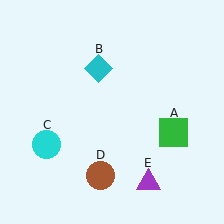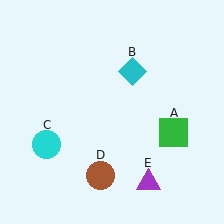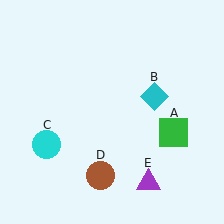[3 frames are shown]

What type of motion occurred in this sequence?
The cyan diamond (object B) rotated clockwise around the center of the scene.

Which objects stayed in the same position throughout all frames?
Green square (object A) and cyan circle (object C) and brown circle (object D) and purple triangle (object E) remained stationary.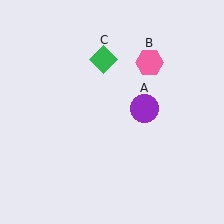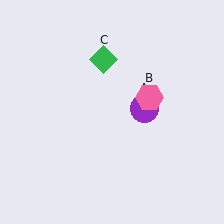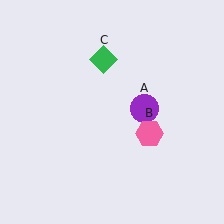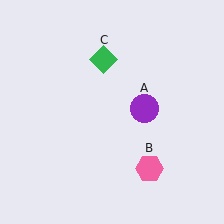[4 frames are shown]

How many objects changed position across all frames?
1 object changed position: pink hexagon (object B).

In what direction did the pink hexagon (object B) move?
The pink hexagon (object B) moved down.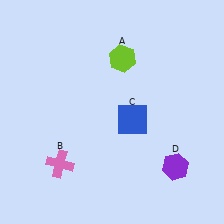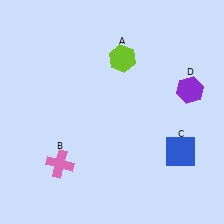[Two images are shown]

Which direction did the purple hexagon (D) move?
The purple hexagon (D) moved up.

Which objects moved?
The objects that moved are: the blue square (C), the purple hexagon (D).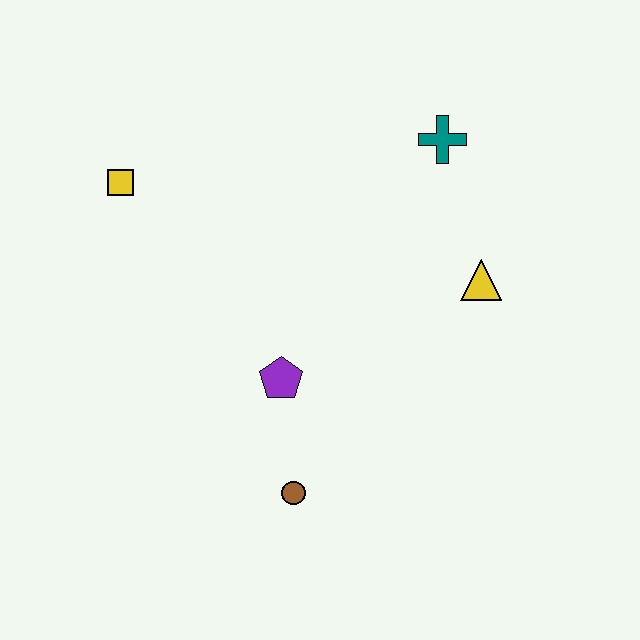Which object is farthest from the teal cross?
The brown circle is farthest from the teal cross.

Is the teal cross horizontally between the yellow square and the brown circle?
No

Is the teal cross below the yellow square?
No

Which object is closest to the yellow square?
The purple pentagon is closest to the yellow square.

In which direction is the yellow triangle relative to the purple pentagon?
The yellow triangle is to the right of the purple pentagon.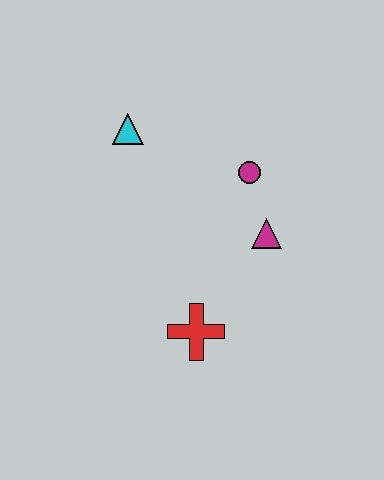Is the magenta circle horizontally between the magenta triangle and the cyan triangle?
Yes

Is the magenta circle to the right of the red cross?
Yes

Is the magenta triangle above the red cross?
Yes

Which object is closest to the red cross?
The magenta triangle is closest to the red cross.